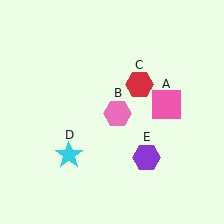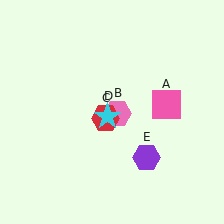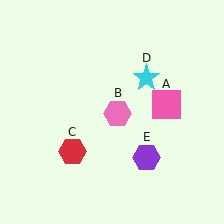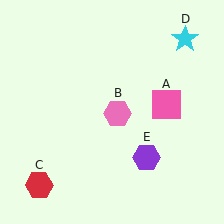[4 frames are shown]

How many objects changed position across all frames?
2 objects changed position: red hexagon (object C), cyan star (object D).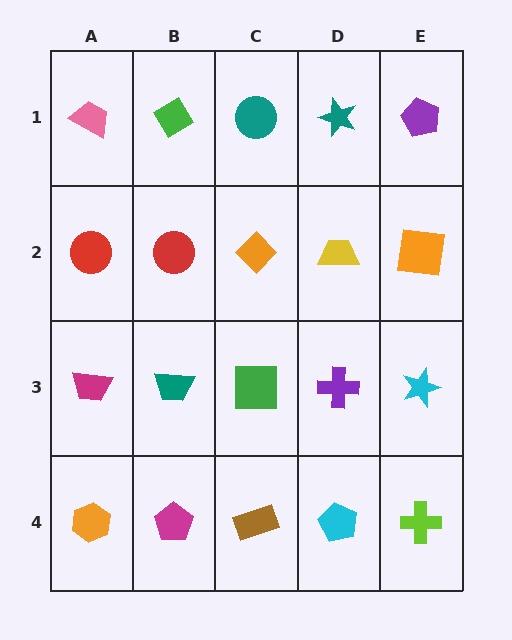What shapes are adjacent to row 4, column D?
A purple cross (row 3, column D), a brown rectangle (row 4, column C), a lime cross (row 4, column E).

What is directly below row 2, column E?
A cyan star.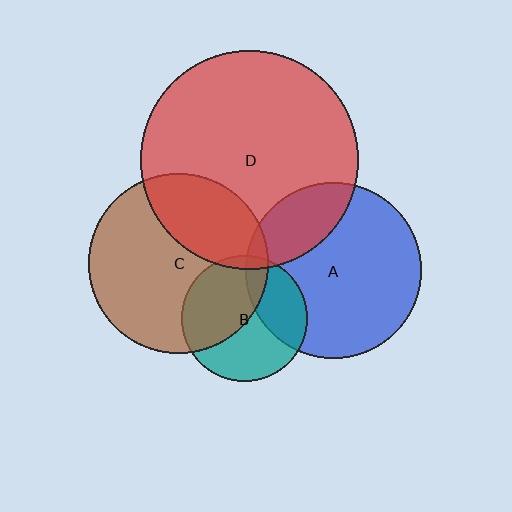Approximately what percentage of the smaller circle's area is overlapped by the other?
Approximately 5%.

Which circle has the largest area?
Circle D (red).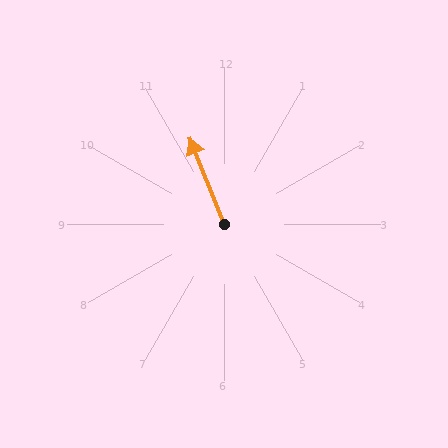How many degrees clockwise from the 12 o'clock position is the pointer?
Approximately 338 degrees.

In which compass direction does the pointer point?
North.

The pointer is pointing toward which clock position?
Roughly 11 o'clock.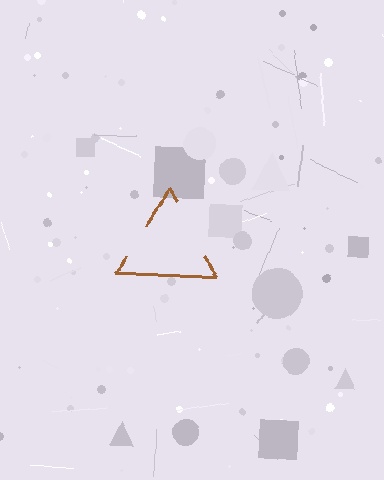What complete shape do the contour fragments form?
The contour fragments form a triangle.